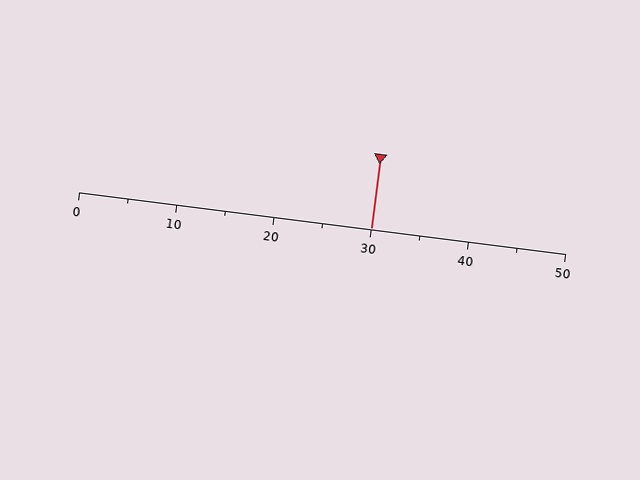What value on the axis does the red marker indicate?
The marker indicates approximately 30.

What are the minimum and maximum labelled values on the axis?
The axis runs from 0 to 50.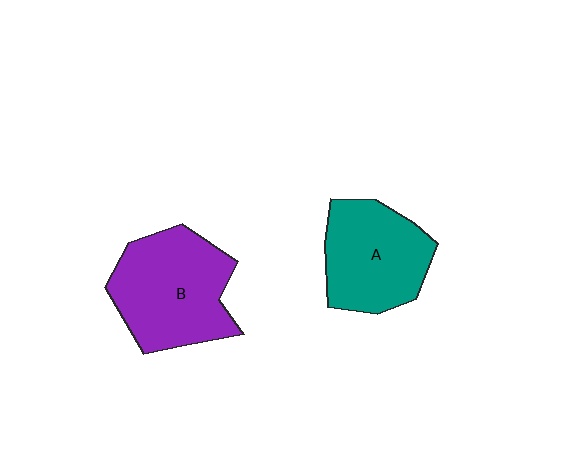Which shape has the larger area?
Shape B (purple).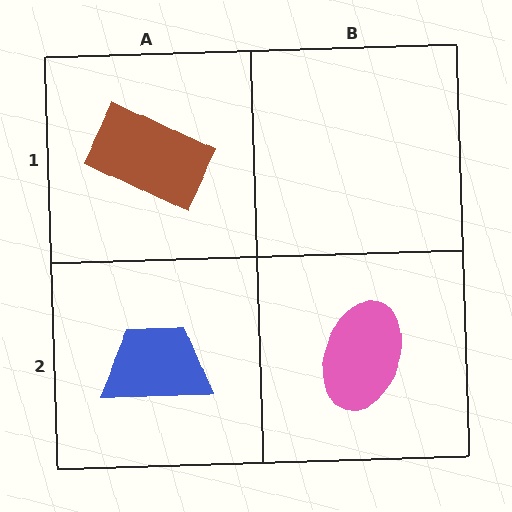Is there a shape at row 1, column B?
No, that cell is empty.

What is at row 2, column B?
A pink ellipse.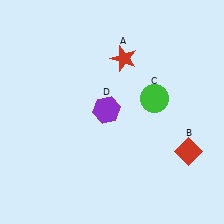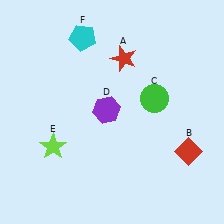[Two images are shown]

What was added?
A lime star (E), a cyan pentagon (F) were added in Image 2.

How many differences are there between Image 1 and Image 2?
There are 2 differences between the two images.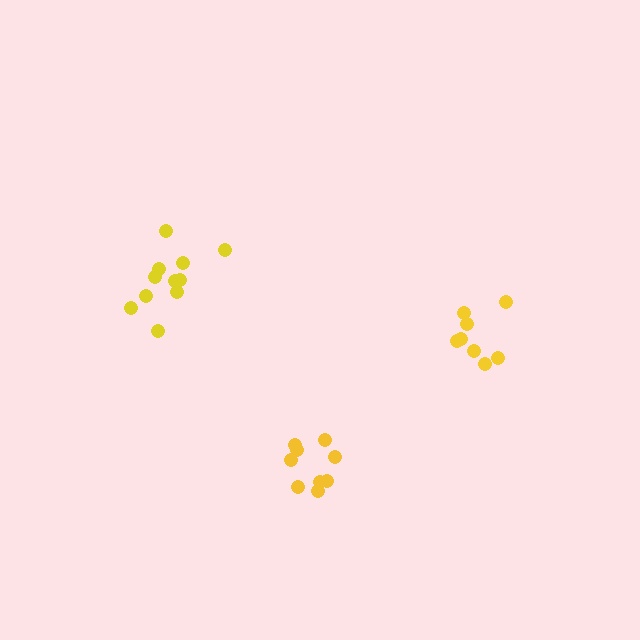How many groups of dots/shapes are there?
There are 3 groups.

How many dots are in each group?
Group 1: 8 dots, Group 2: 9 dots, Group 3: 11 dots (28 total).